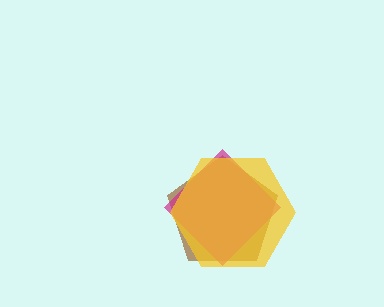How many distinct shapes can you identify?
There are 3 distinct shapes: a brown pentagon, a magenta diamond, a yellow hexagon.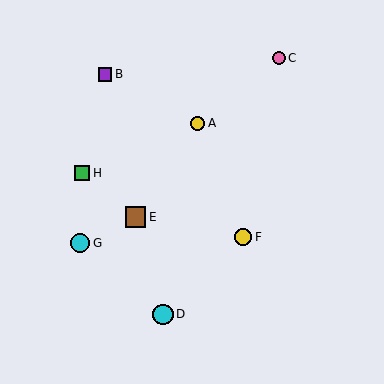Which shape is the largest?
The brown square (labeled E) is the largest.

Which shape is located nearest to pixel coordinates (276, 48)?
The pink circle (labeled C) at (279, 58) is nearest to that location.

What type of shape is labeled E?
Shape E is a brown square.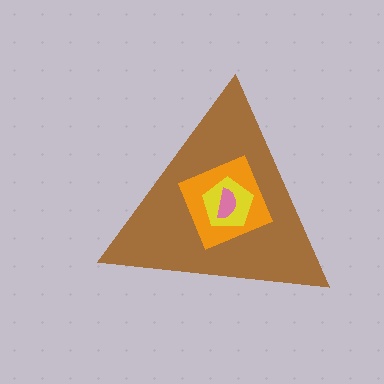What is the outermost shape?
The brown triangle.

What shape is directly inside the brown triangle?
The orange square.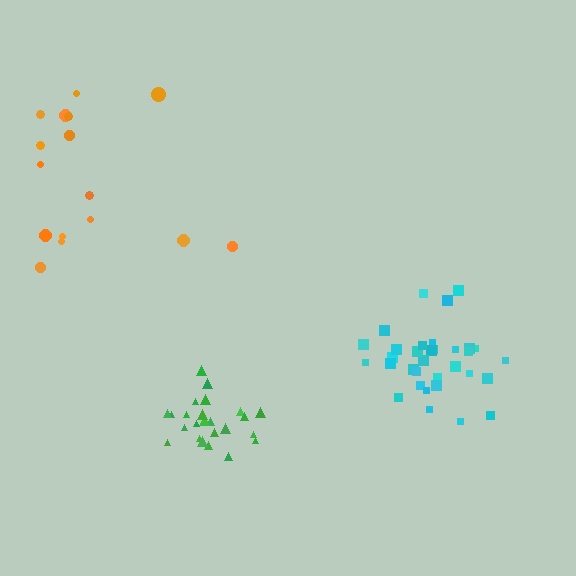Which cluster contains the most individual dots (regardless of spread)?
Cyan (34).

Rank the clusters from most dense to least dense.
green, cyan, orange.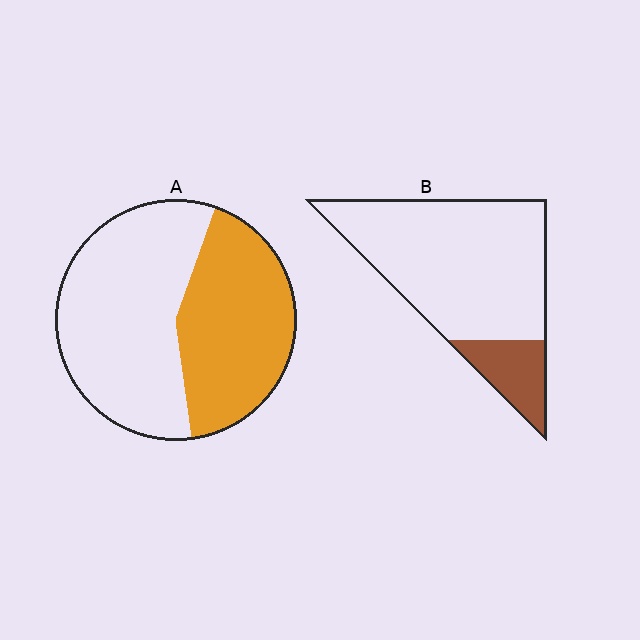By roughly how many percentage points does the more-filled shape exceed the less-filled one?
By roughly 25 percentage points (A over B).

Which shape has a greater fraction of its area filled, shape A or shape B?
Shape A.